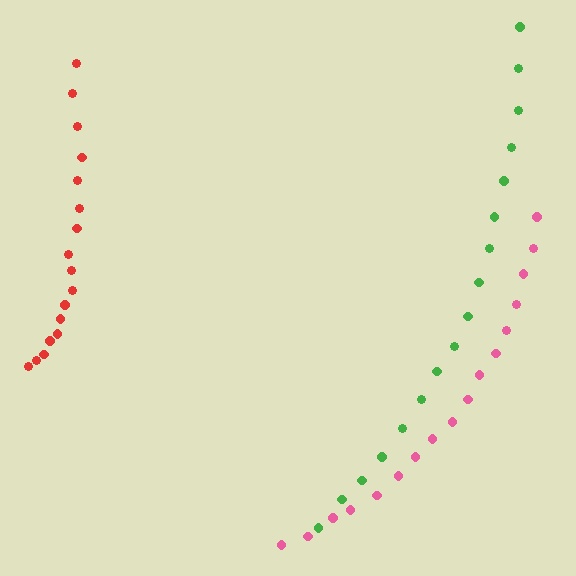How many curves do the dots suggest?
There are 3 distinct paths.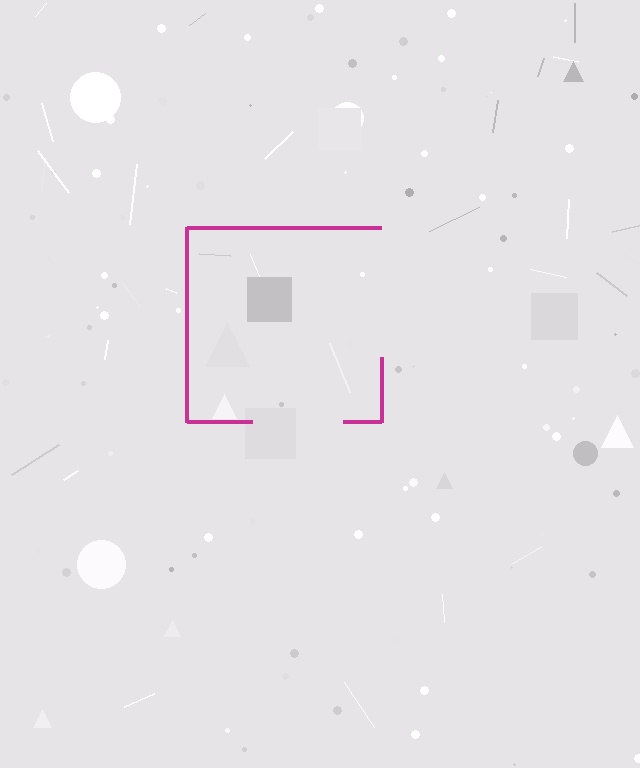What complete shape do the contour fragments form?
The contour fragments form a square.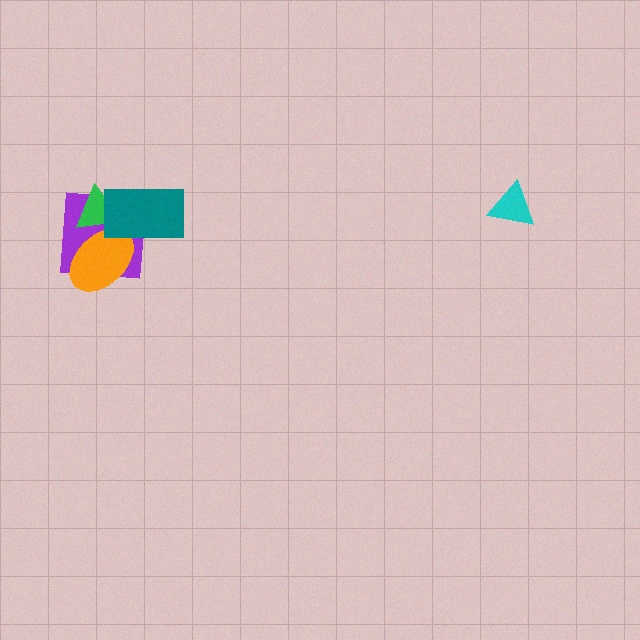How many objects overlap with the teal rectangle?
3 objects overlap with the teal rectangle.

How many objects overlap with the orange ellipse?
3 objects overlap with the orange ellipse.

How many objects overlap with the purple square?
3 objects overlap with the purple square.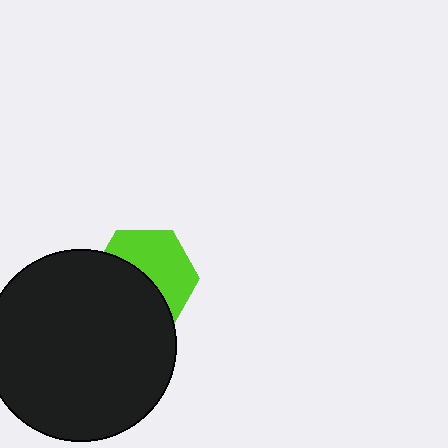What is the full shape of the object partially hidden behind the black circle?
The partially hidden object is a lime hexagon.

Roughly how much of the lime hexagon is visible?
About half of it is visible (roughly 51%).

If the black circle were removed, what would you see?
You would see the complete lime hexagon.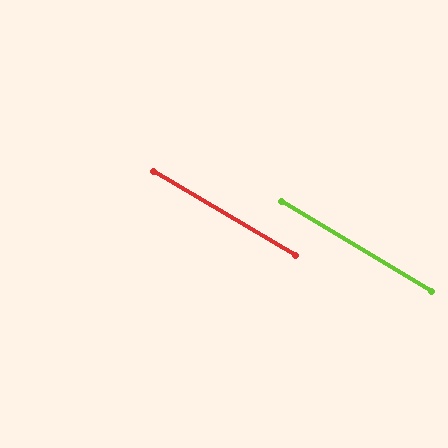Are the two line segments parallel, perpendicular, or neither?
Parallel — their directions differ by only 0.3°.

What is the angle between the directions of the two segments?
Approximately 0 degrees.